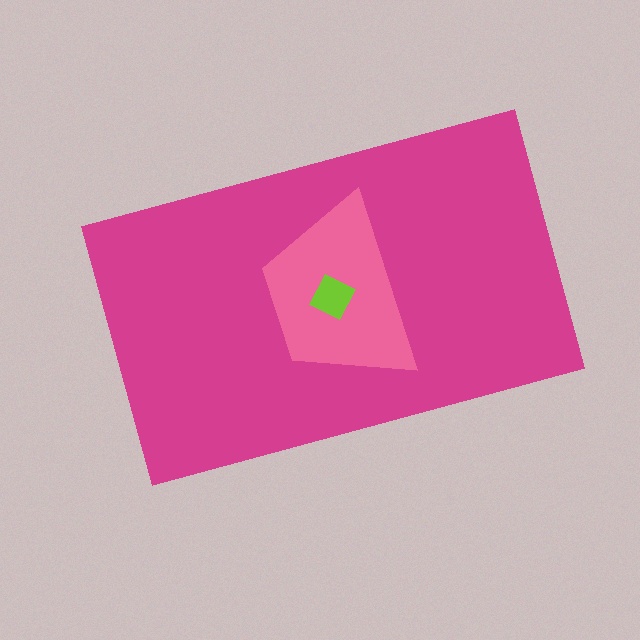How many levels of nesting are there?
3.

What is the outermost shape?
The magenta rectangle.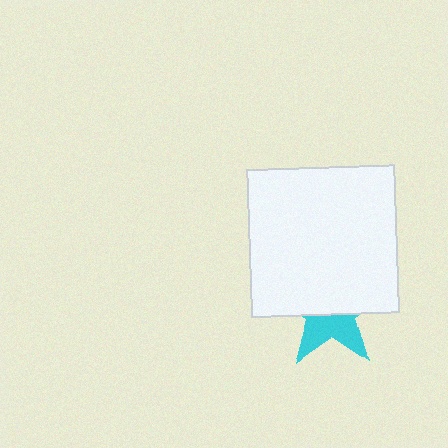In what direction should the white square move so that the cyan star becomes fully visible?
The white square should move up. That is the shortest direction to clear the overlap and leave the cyan star fully visible.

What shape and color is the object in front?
The object in front is a white square.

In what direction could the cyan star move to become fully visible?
The cyan star could move down. That would shift it out from behind the white square entirely.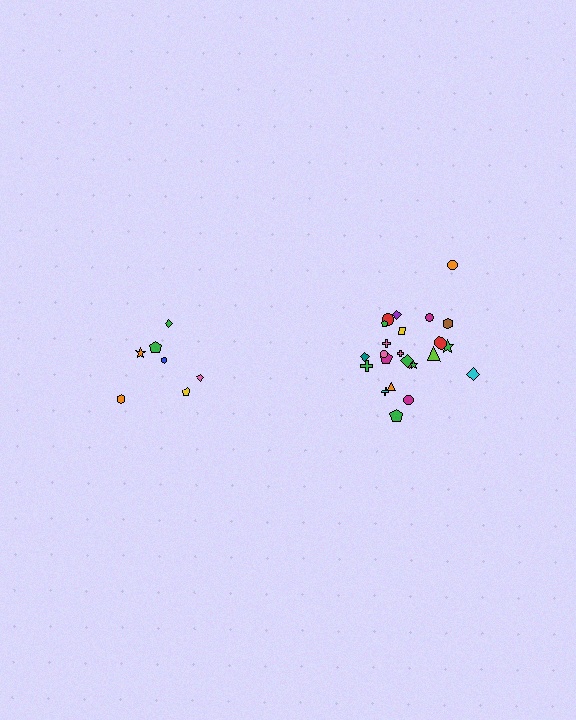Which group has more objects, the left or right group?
The right group.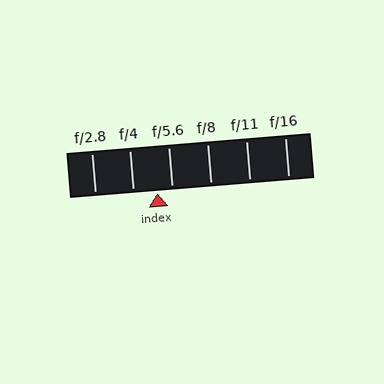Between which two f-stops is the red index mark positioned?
The index mark is between f/4 and f/5.6.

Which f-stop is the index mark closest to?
The index mark is closest to f/5.6.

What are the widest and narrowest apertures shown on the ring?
The widest aperture shown is f/2.8 and the narrowest is f/16.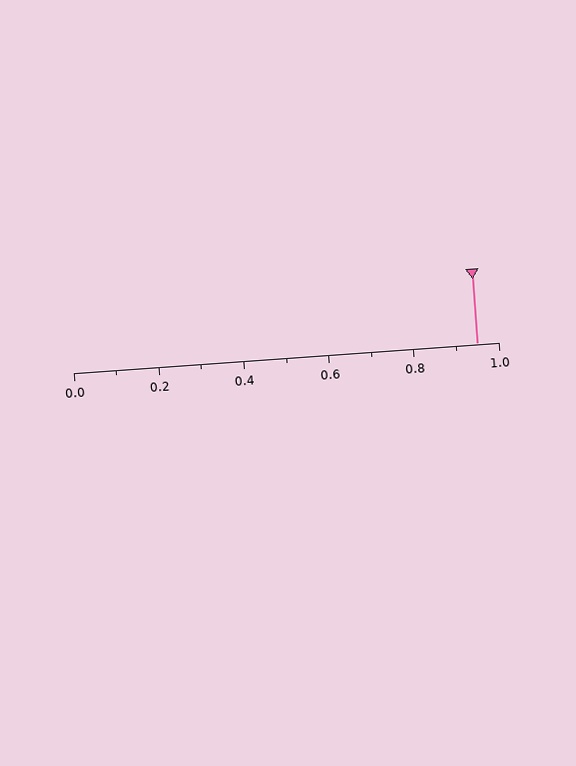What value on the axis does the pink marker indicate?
The marker indicates approximately 0.95.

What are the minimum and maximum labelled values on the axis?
The axis runs from 0.0 to 1.0.